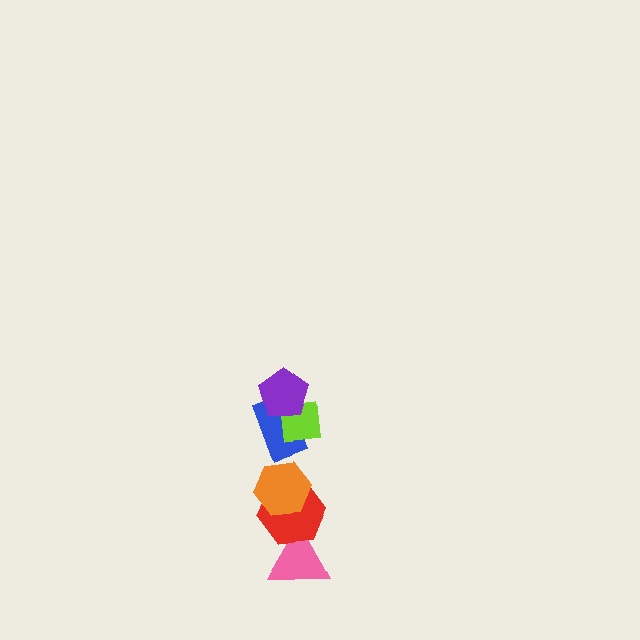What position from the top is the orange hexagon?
The orange hexagon is 4th from the top.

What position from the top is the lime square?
The lime square is 2nd from the top.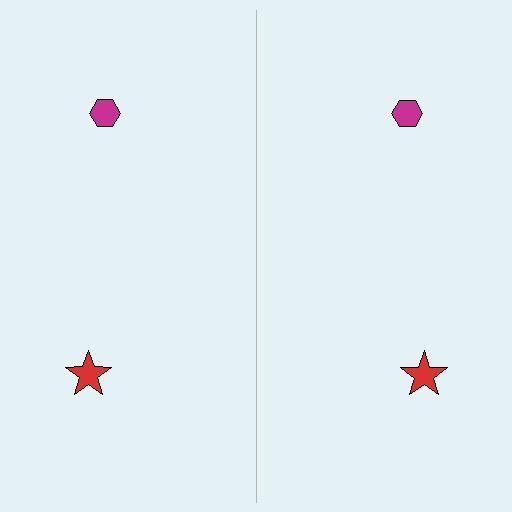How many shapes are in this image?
There are 4 shapes in this image.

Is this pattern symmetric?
Yes, this pattern has bilateral (reflection) symmetry.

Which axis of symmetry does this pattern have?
The pattern has a vertical axis of symmetry running through the center of the image.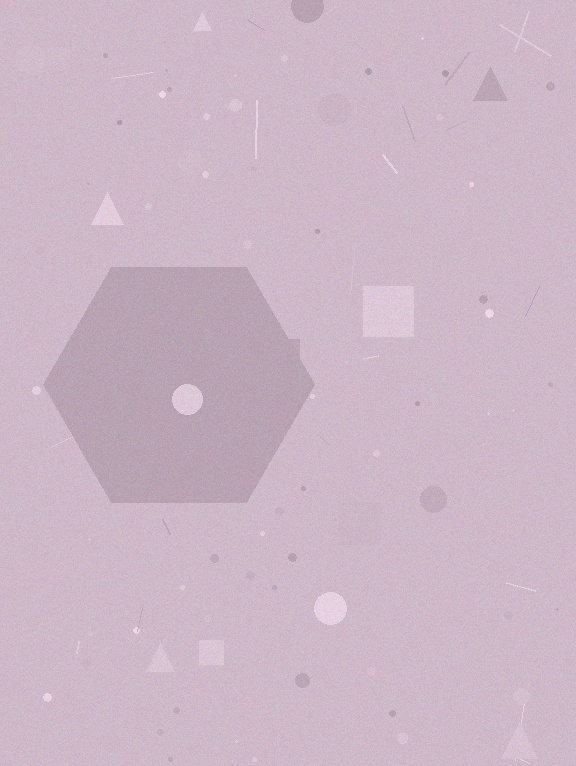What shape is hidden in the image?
A hexagon is hidden in the image.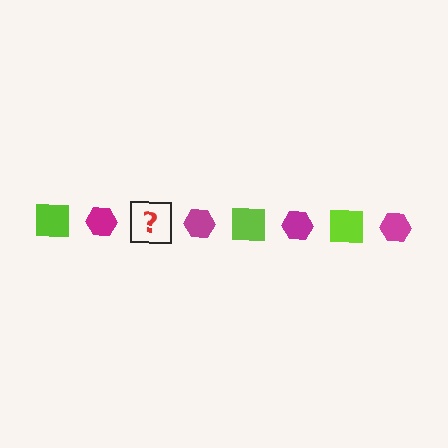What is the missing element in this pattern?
The missing element is a lime square.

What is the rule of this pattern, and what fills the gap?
The rule is that the pattern alternates between lime square and magenta hexagon. The gap should be filled with a lime square.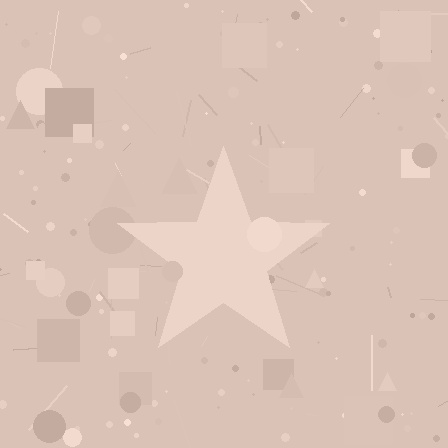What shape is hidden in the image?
A star is hidden in the image.